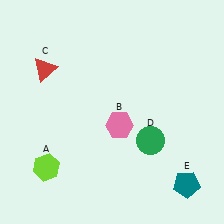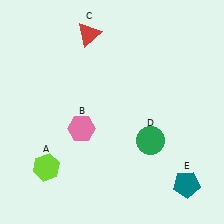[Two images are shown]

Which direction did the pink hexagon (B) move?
The pink hexagon (B) moved left.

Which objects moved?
The objects that moved are: the pink hexagon (B), the red triangle (C).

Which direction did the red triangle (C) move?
The red triangle (C) moved right.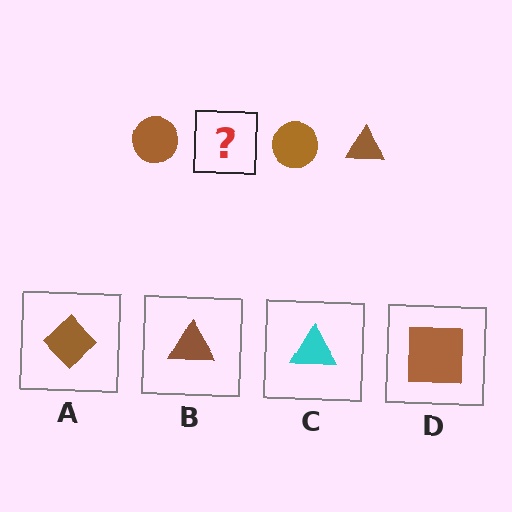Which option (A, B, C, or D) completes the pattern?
B.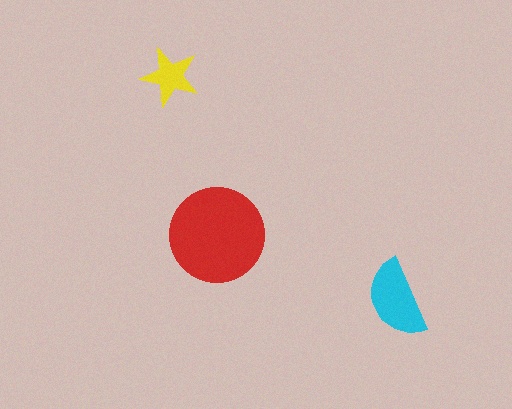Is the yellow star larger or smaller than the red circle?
Smaller.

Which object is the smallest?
The yellow star.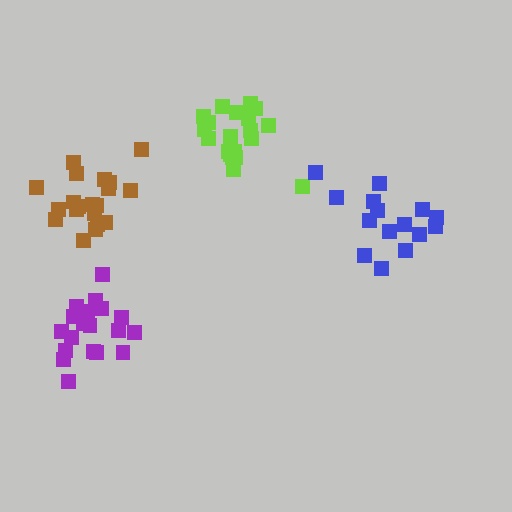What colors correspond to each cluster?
The clusters are colored: lime, brown, blue, purple.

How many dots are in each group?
Group 1: 20 dots, Group 2: 20 dots, Group 3: 15 dots, Group 4: 19 dots (74 total).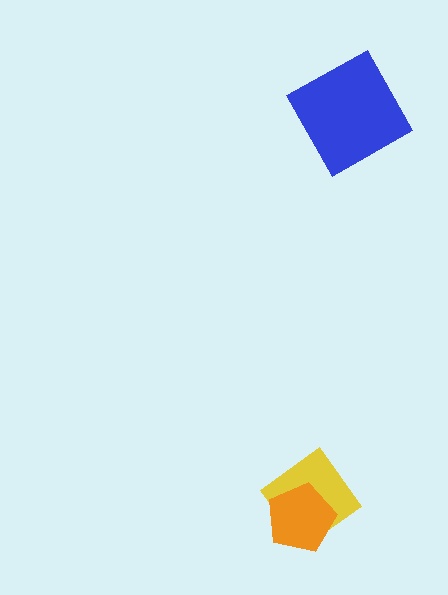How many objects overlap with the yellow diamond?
1 object overlaps with the yellow diamond.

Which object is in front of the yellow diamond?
The orange pentagon is in front of the yellow diamond.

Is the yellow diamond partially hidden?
Yes, it is partially covered by another shape.